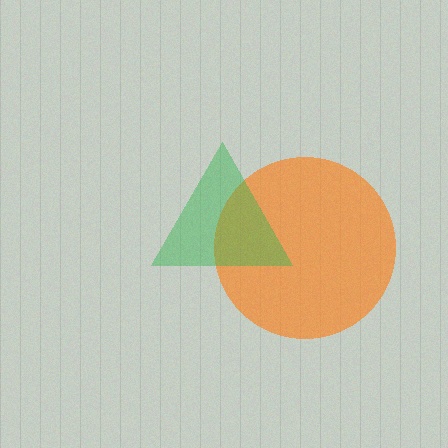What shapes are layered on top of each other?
The layered shapes are: an orange circle, a green triangle.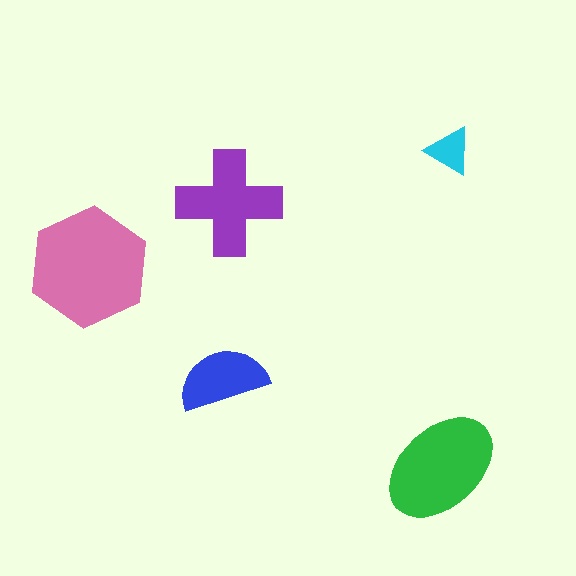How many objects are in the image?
There are 5 objects in the image.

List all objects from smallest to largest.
The cyan triangle, the blue semicircle, the purple cross, the green ellipse, the pink hexagon.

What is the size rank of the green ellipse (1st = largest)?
2nd.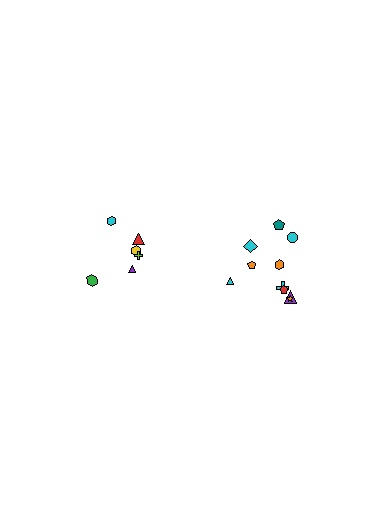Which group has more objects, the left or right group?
The right group.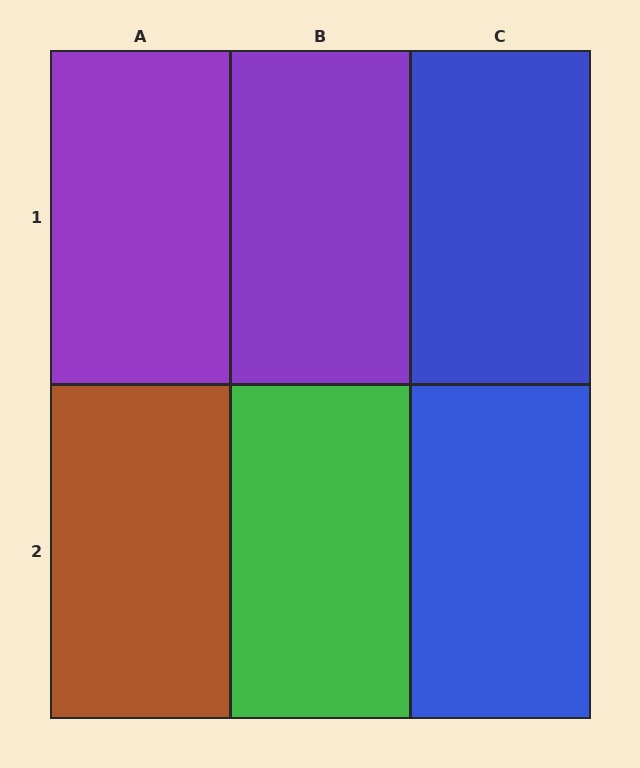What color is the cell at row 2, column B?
Green.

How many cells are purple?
2 cells are purple.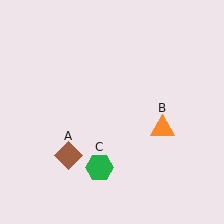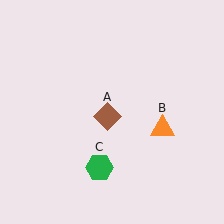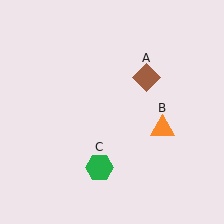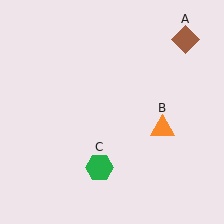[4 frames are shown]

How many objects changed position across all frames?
1 object changed position: brown diamond (object A).